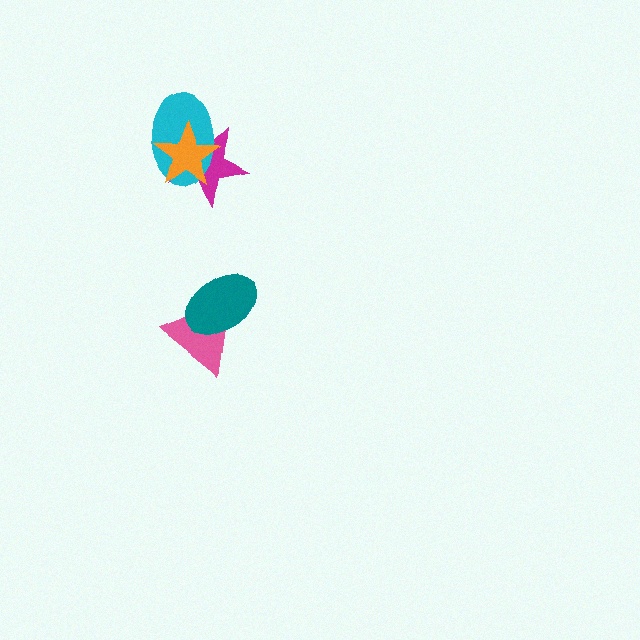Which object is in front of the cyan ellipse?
The orange star is in front of the cyan ellipse.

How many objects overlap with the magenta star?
2 objects overlap with the magenta star.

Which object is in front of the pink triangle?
The teal ellipse is in front of the pink triangle.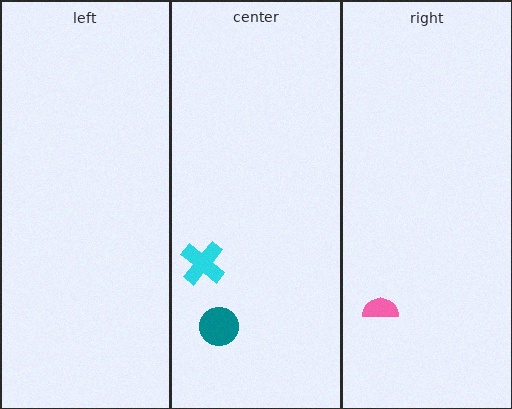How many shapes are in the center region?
2.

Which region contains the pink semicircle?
The right region.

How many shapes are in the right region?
1.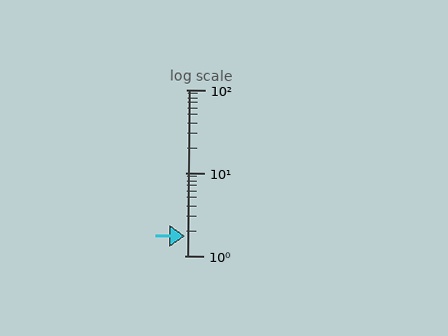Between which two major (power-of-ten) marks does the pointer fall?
The pointer is between 1 and 10.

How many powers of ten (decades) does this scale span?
The scale spans 2 decades, from 1 to 100.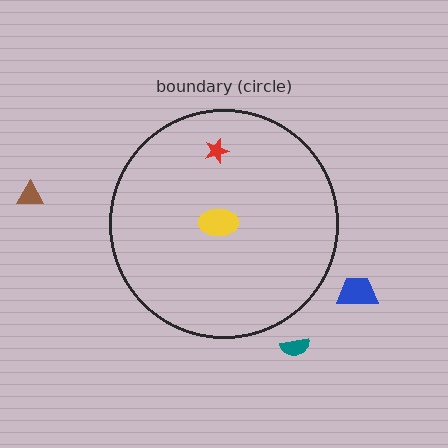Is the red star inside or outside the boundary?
Inside.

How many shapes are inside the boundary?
2 inside, 3 outside.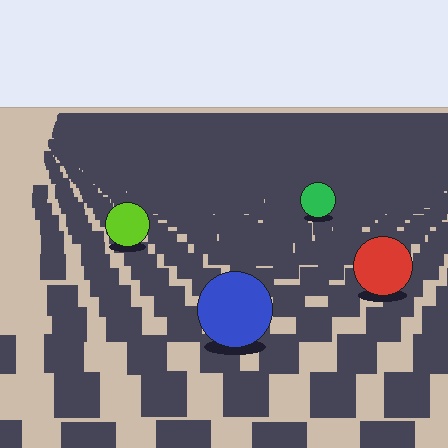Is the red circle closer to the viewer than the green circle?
Yes. The red circle is closer — you can tell from the texture gradient: the ground texture is coarser near it.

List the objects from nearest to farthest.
From nearest to farthest: the blue circle, the red circle, the lime circle, the green circle.